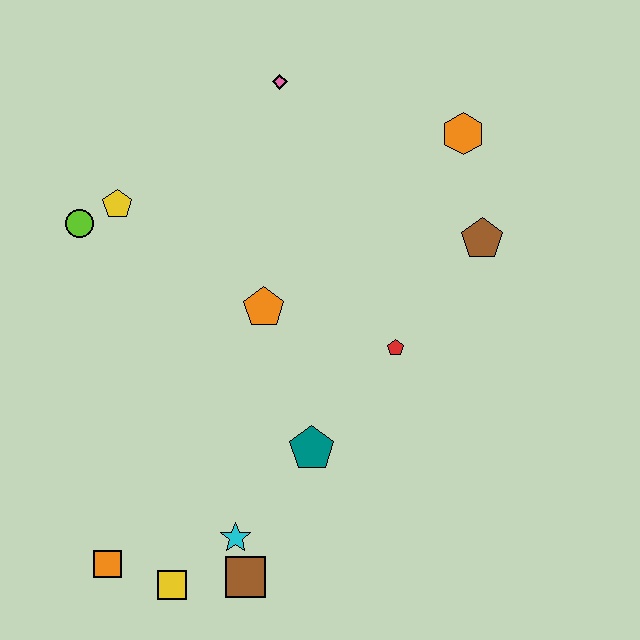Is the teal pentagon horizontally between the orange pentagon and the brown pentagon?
Yes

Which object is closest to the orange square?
The yellow square is closest to the orange square.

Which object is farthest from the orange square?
The orange hexagon is farthest from the orange square.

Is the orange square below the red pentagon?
Yes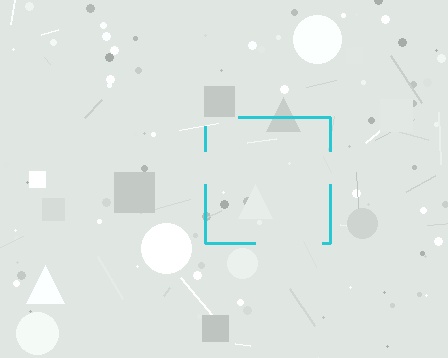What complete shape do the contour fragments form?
The contour fragments form a square.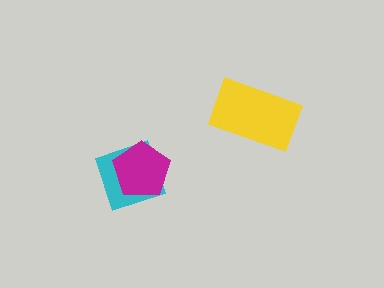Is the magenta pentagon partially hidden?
No, no other shape covers it.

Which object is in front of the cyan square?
The magenta pentagon is in front of the cyan square.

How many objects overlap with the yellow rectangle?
0 objects overlap with the yellow rectangle.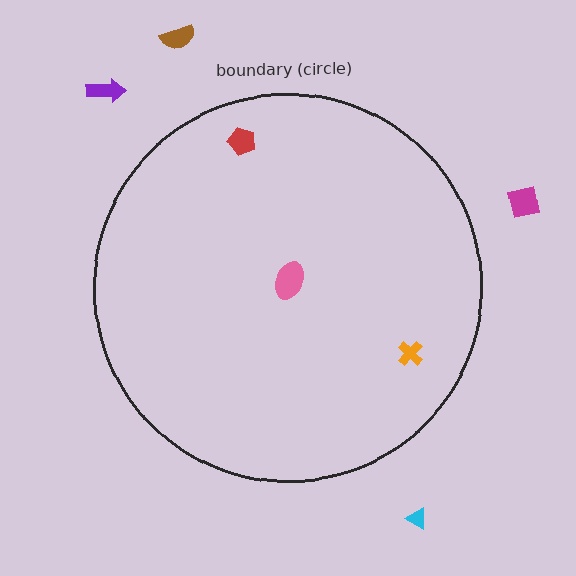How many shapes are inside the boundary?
3 inside, 4 outside.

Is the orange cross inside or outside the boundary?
Inside.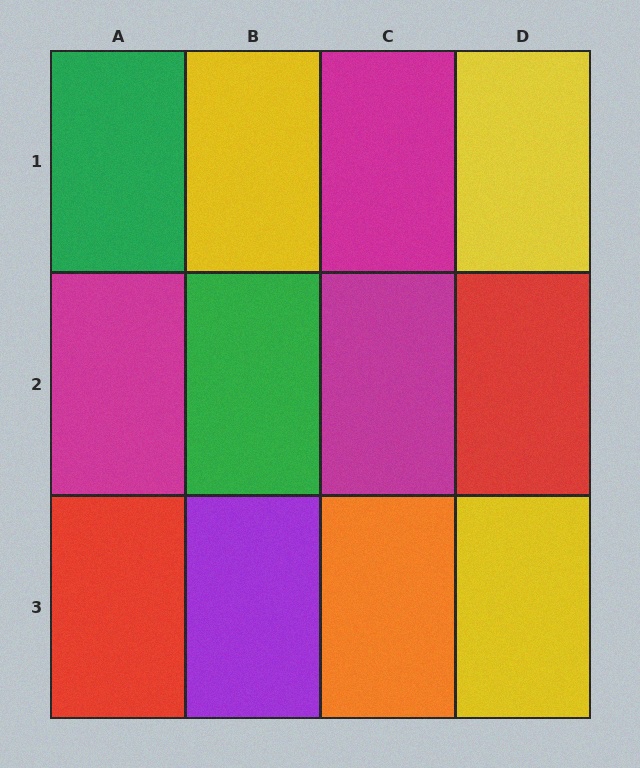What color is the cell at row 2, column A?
Magenta.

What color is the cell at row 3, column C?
Orange.